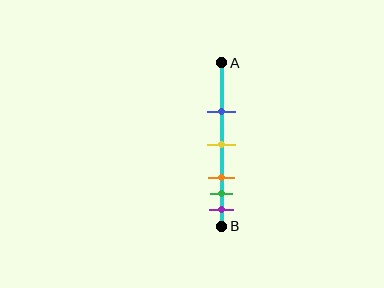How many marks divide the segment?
There are 5 marks dividing the segment.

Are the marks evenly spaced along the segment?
No, the marks are not evenly spaced.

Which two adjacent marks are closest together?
The green and purple marks are the closest adjacent pair.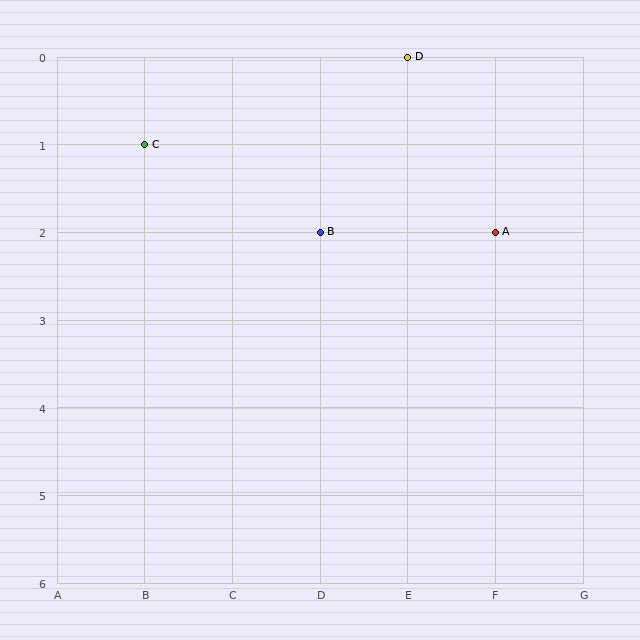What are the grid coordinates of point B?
Point B is at grid coordinates (D, 2).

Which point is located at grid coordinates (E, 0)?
Point D is at (E, 0).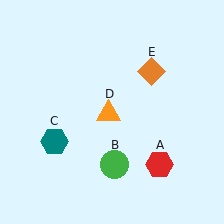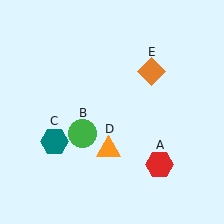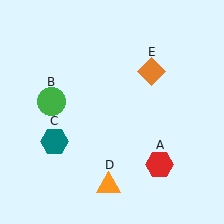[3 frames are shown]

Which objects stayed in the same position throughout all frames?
Red hexagon (object A) and teal hexagon (object C) and orange diamond (object E) remained stationary.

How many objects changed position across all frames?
2 objects changed position: green circle (object B), orange triangle (object D).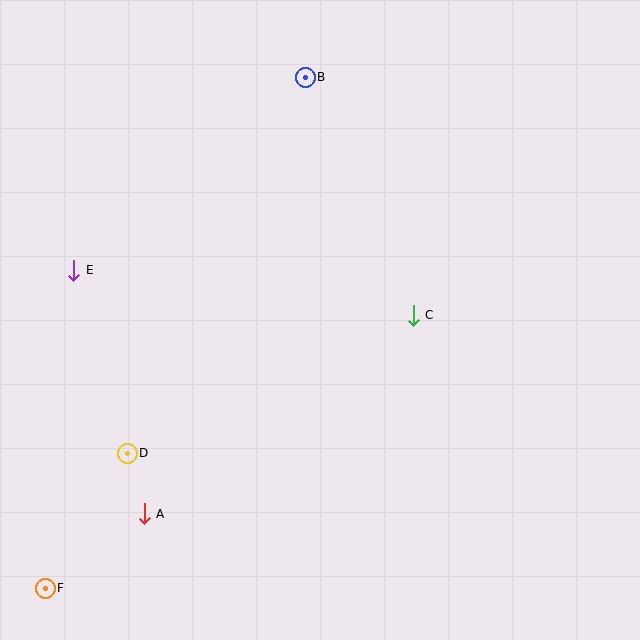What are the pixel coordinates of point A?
Point A is at (144, 514).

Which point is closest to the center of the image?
Point C at (413, 315) is closest to the center.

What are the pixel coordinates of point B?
Point B is at (305, 77).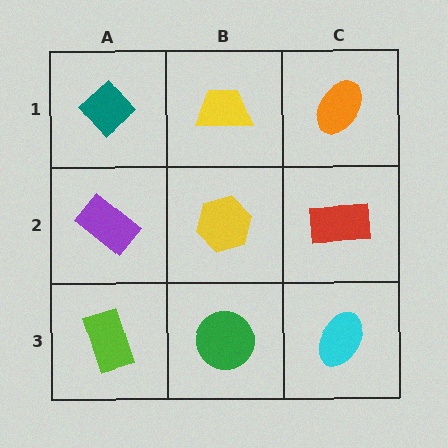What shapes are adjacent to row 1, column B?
A yellow hexagon (row 2, column B), a teal diamond (row 1, column A), an orange ellipse (row 1, column C).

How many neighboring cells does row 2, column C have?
3.